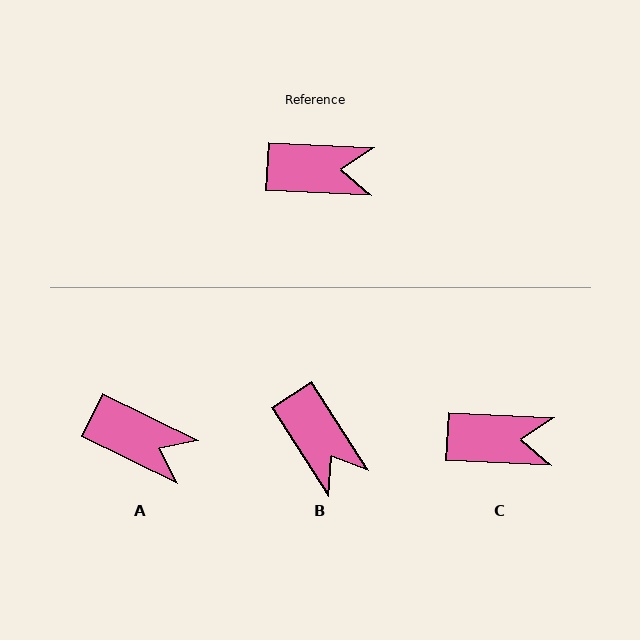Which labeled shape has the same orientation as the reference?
C.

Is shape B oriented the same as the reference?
No, it is off by about 54 degrees.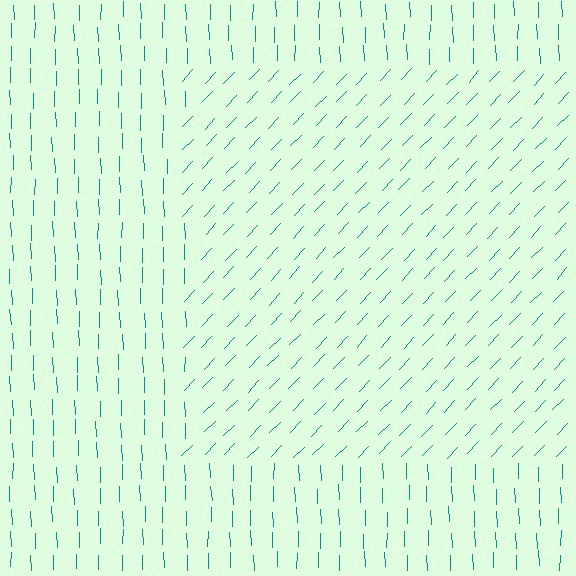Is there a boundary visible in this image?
Yes, there is a texture boundary formed by a change in line orientation.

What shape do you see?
I see a rectangle.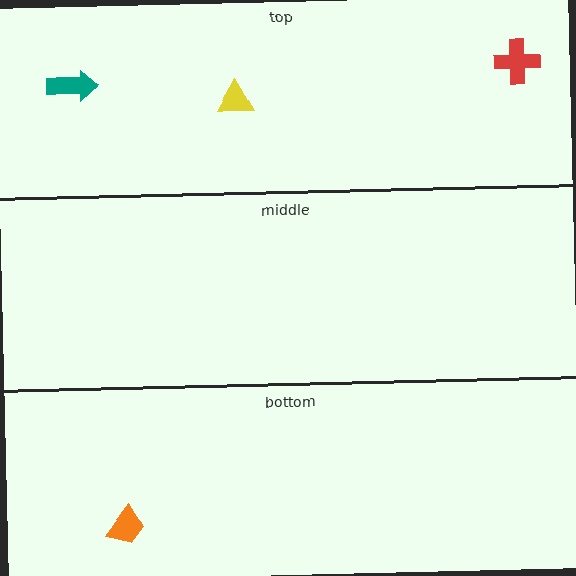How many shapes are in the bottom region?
1.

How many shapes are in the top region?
3.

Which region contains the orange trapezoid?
The bottom region.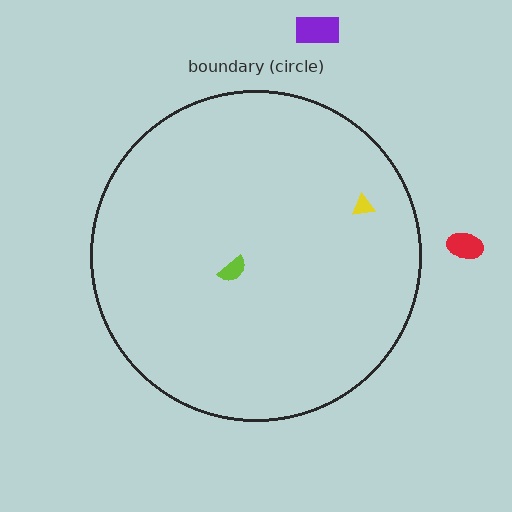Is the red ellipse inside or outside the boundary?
Outside.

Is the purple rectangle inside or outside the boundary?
Outside.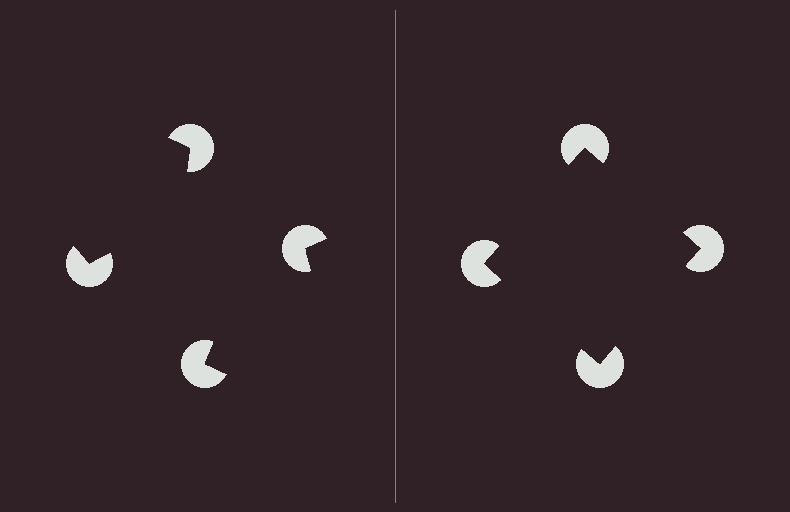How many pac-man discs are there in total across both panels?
8 — 4 on each side.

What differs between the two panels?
The pac-man discs are positioned identically on both sides; only the wedge orientations differ. On the right they align to a square; on the left they are misaligned.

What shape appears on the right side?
An illusory square.